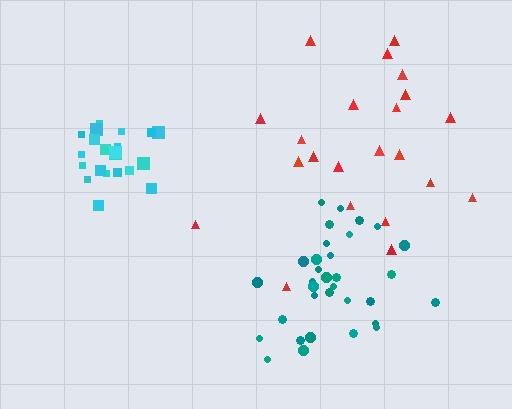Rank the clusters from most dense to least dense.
cyan, teal, red.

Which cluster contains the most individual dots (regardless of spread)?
Teal (34).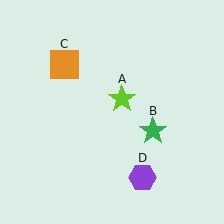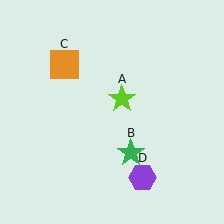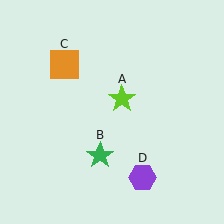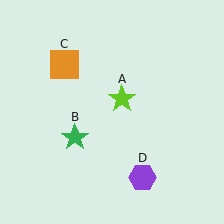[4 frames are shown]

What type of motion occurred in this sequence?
The green star (object B) rotated clockwise around the center of the scene.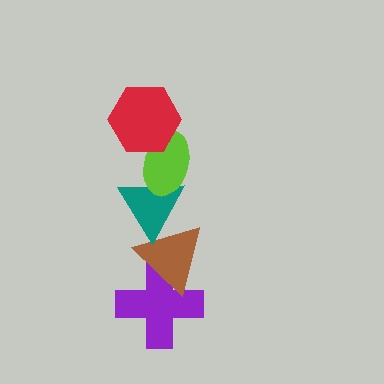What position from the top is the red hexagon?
The red hexagon is 1st from the top.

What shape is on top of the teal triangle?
The lime ellipse is on top of the teal triangle.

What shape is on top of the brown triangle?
The teal triangle is on top of the brown triangle.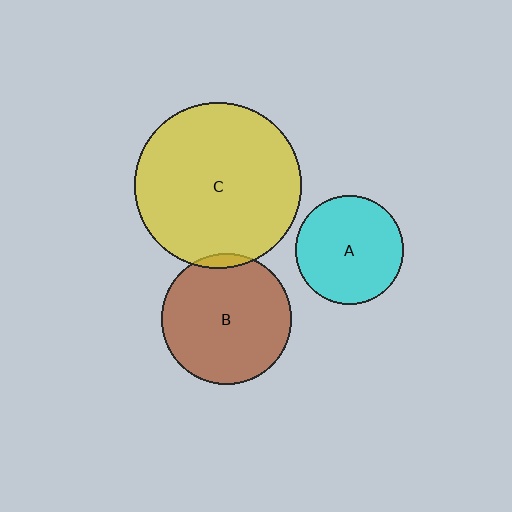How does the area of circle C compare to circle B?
Approximately 1.6 times.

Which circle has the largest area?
Circle C (yellow).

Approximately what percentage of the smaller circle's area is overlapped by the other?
Approximately 5%.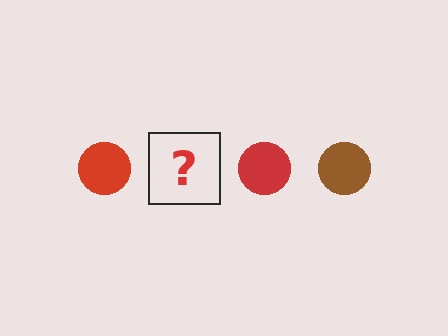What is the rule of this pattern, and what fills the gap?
The rule is that the pattern cycles through red, brown circles. The gap should be filled with a brown circle.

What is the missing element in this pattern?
The missing element is a brown circle.